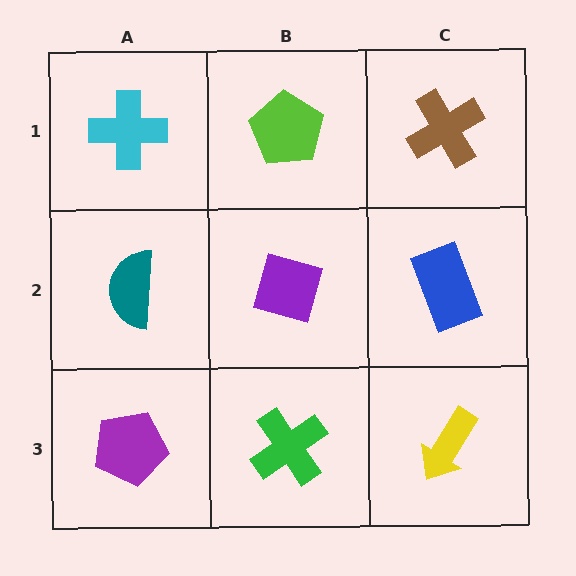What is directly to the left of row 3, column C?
A green cross.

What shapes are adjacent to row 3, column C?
A blue rectangle (row 2, column C), a green cross (row 3, column B).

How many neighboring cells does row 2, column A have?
3.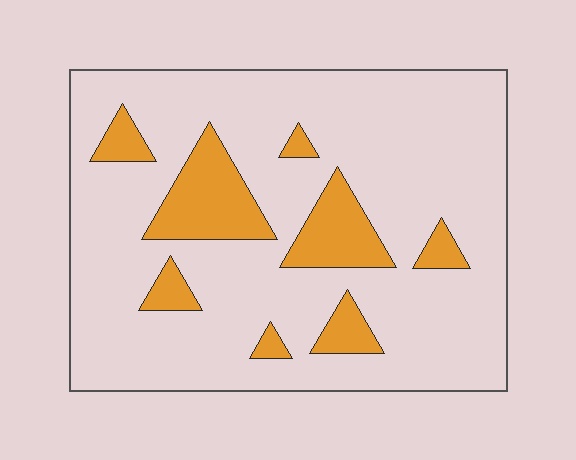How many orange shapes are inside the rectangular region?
8.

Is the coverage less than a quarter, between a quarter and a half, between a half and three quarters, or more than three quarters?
Less than a quarter.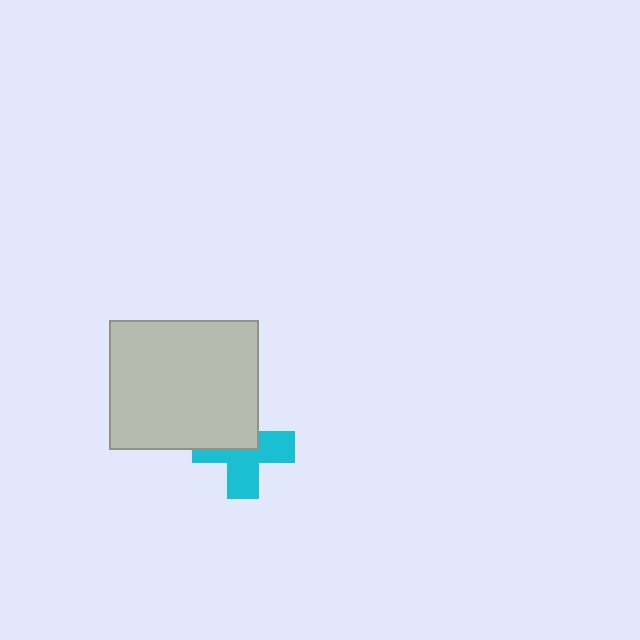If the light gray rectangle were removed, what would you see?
You would see the complete cyan cross.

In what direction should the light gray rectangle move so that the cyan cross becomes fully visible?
The light gray rectangle should move toward the upper-left. That is the shortest direction to clear the overlap and leave the cyan cross fully visible.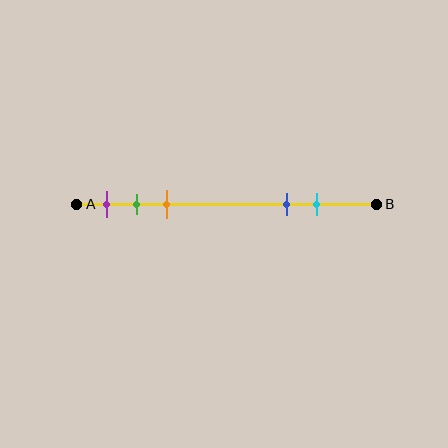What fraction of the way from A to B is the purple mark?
The purple mark is approximately 10% (0.1) of the way from A to B.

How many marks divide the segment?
There are 5 marks dividing the segment.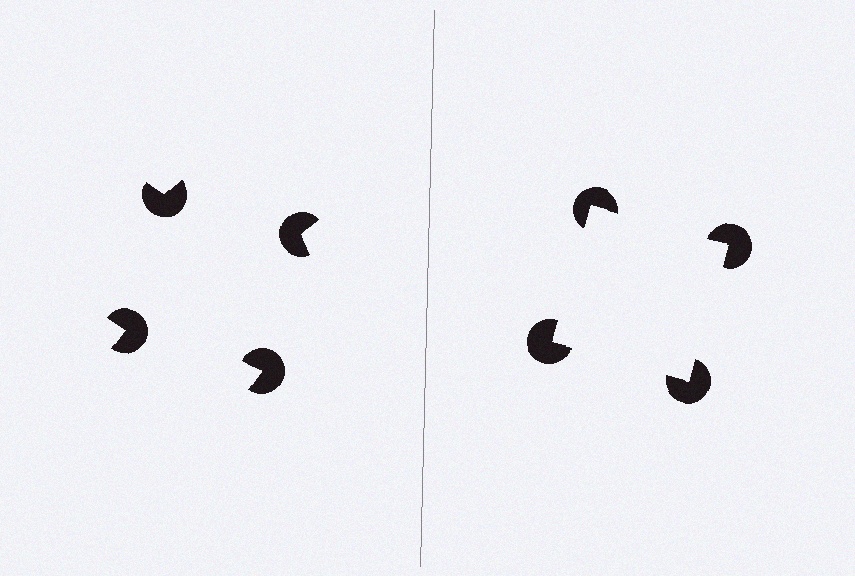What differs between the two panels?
The pac-man discs are positioned identically on both sides; only the wedge orientations differ. On the right they align to a square; on the left they are misaligned.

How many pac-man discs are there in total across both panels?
8 — 4 on each side.